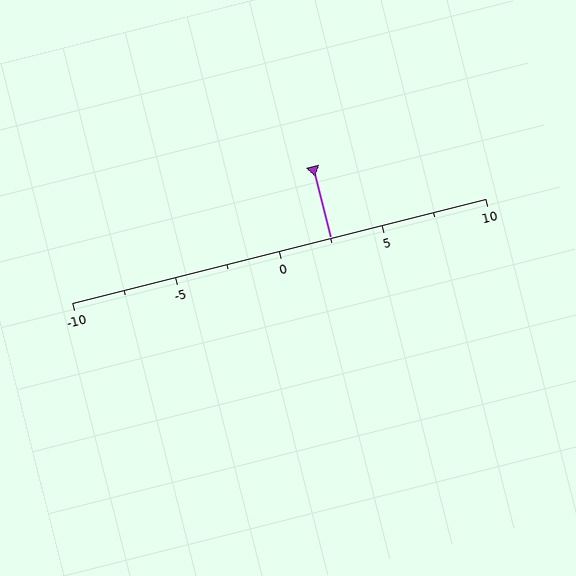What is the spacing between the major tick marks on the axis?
The major ticks are spaced 5 apart.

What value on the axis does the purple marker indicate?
The marker indicates approximately 2.5.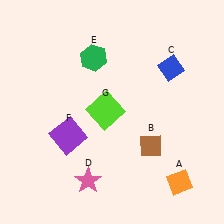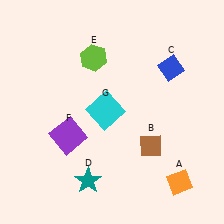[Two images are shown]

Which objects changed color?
D changed from pink to teal. E changed from green to lime. G changed from lime to cyan.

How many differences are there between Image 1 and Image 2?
There are 3 differences between the two images.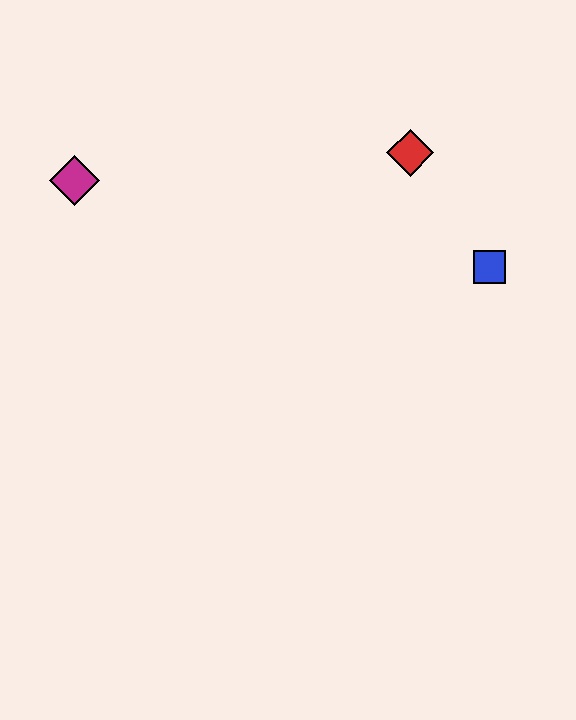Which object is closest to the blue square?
The red diamond is closest to the blue square.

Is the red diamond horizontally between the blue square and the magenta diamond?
Yes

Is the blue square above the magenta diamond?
No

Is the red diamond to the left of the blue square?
Yes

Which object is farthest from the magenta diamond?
The blue square is farthest from the magenta diamond.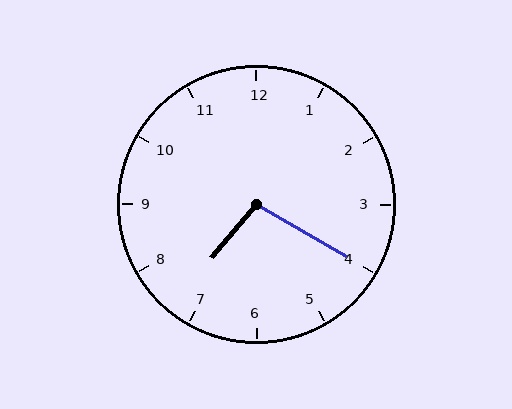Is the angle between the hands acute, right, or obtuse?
It is obtuse.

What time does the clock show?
7:20.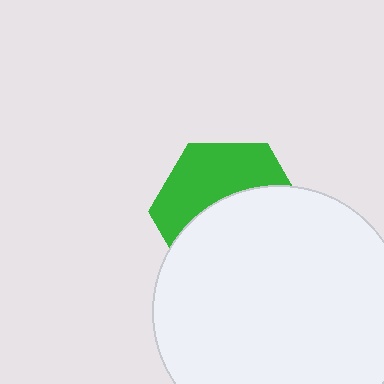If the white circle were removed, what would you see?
You would see the complete green hexagon.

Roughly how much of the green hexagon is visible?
A small part of it is visible (roughly 43%).